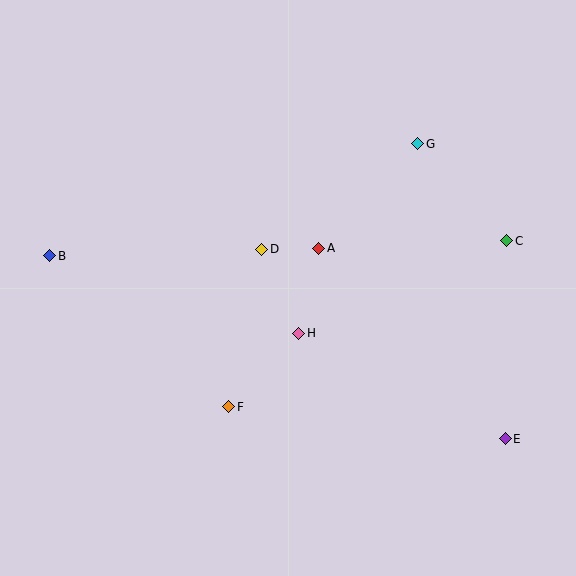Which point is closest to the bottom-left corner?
Point F is closest to the bottom-left corner.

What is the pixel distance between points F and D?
The distance between F and D is 161 pixels.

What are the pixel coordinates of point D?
Point D is at (262, 249).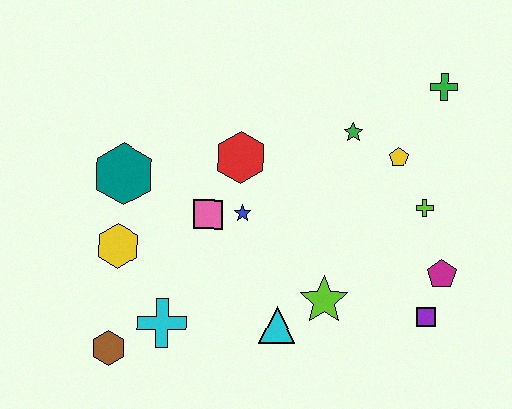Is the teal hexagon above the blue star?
Yes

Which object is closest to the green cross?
The yellow pentagon is closest to the green cross.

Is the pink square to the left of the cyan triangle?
Yes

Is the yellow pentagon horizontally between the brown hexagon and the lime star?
No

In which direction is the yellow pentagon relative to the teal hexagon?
The yellow pentagon is to the right of the teal hexagon.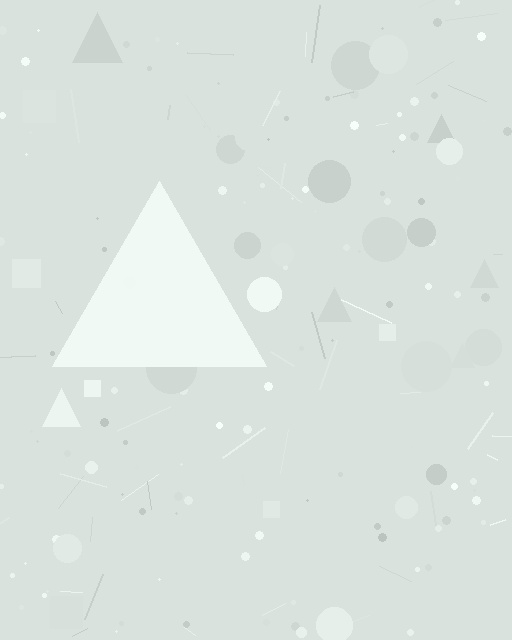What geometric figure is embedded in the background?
A triangle is embedded in the background.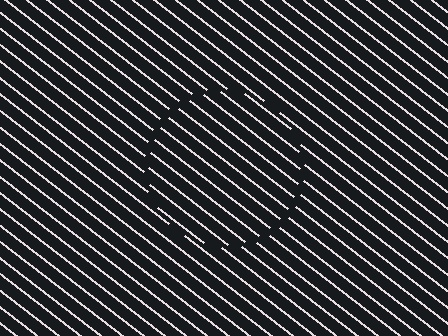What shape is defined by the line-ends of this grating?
An illusory circle. The interior of the shape contains the same grating, shifted by half a period — the contour is defined by the phase discontinuity where line-ends from the inner and outer gratings abut.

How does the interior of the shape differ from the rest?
The interior of the shape contains the same grating, shifted by half a period — the contour is defined by the phase discontinuity where line-ends from the inner and outer gratings abut.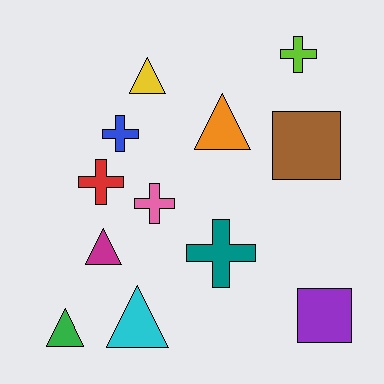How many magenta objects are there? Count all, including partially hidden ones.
There is 1 magenta object.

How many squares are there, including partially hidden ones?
There are 2 squares.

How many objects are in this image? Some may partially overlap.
There are 12 objects.